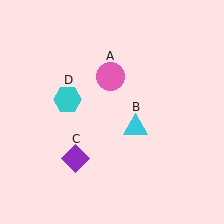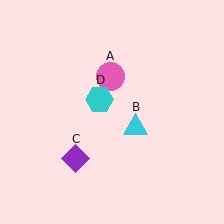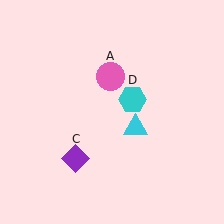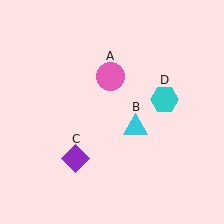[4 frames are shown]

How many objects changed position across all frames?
1 object changed position: cyan hexagon (object D).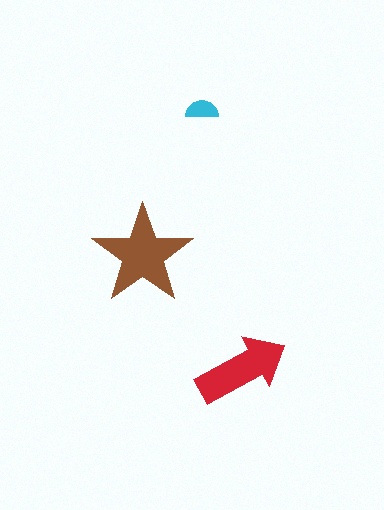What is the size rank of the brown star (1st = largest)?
1st.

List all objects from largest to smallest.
The brown star, the red arrow, the cyan semicircle.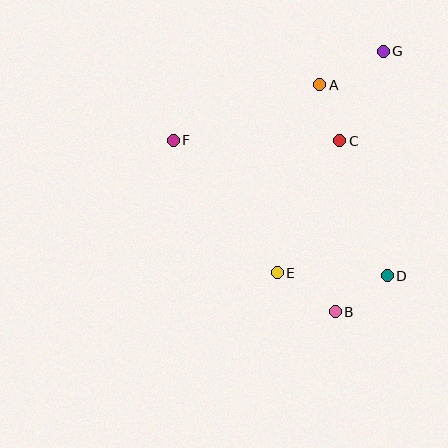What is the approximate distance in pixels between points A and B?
The distance between A and B is approximately 228 pixels.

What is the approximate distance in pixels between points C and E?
The distance between C and E is approximately 146 pixels.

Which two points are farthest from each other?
Points B and G are farthest from each other.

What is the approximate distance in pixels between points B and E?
The distance between B and E is approximately 70 pixels.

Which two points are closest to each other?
Points A and C are closest to each other.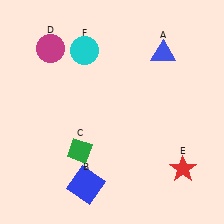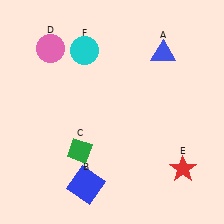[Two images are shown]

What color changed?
The circle (D) changed from magenta in Image 1 to pink in Image 2.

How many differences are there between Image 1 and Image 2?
There is 1 difference between the two images.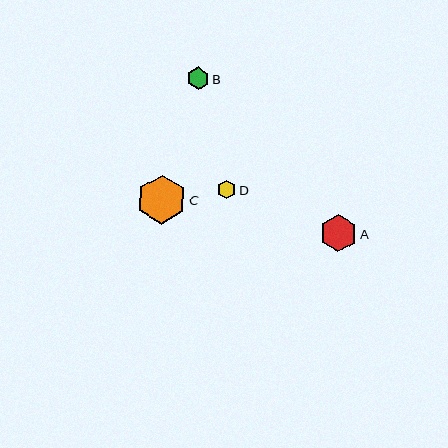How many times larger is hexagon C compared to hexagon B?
Hexagon C is approximately 2.2 times the size of hexagon B.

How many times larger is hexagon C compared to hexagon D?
Hexagon C is approximately 2.6 times the size of hexagon D.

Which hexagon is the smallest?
Hexagon D is the smallest with a size of approximately 19 pixels.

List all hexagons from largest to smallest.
From largest to smallest: C, A, B, D.